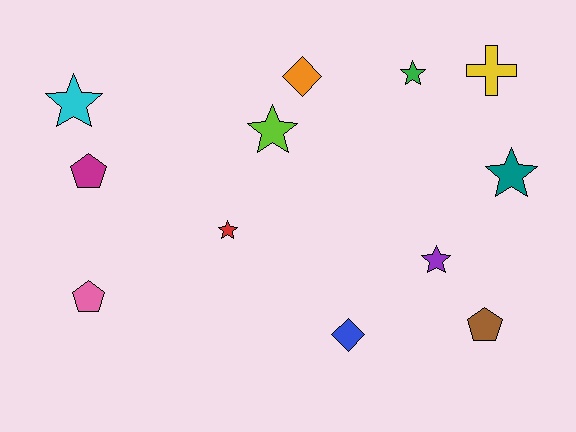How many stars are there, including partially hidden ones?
There are 6 stars.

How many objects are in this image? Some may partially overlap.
There are 12 objects.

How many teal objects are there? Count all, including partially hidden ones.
There is 1 teal object.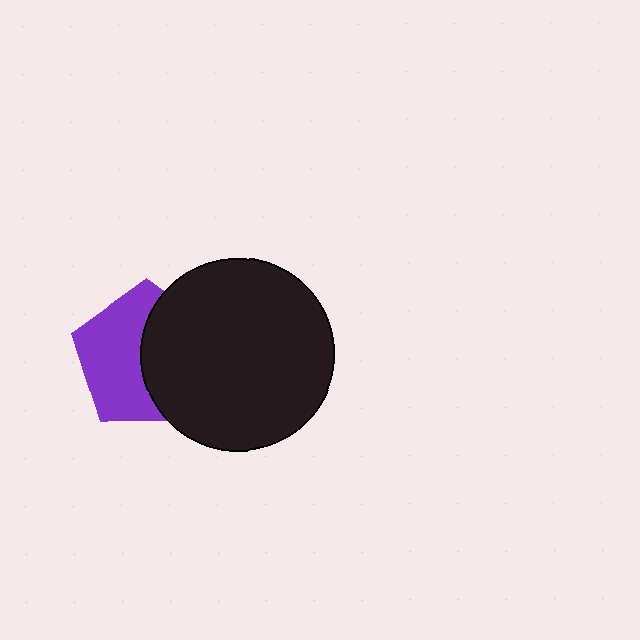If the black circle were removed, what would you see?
You would see the complete purple pentagon.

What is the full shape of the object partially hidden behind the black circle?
The partially hidden object is a purple pentagon.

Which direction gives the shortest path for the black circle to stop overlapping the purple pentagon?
Moving right gives the shortest separation.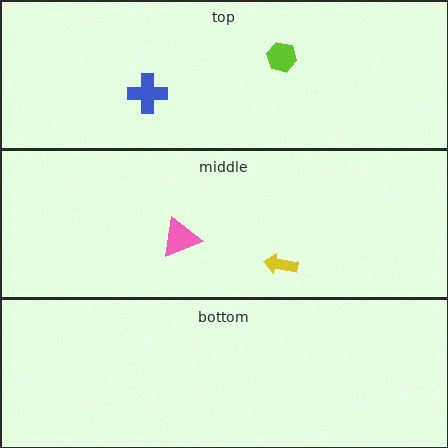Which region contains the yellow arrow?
The middle region.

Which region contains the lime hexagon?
The top region.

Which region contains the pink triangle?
The middle region.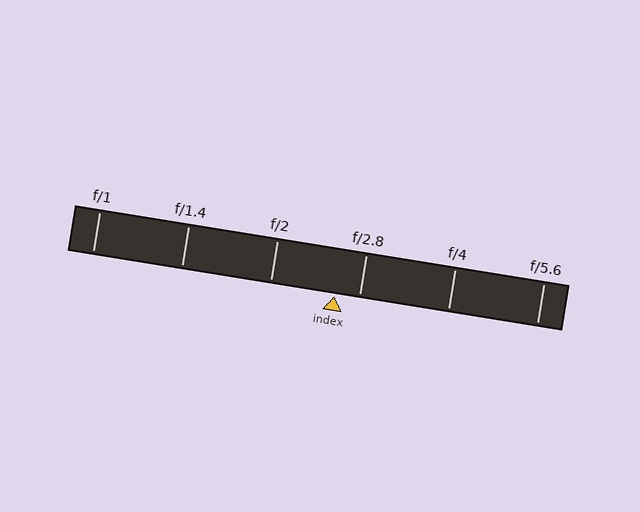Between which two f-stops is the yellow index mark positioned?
The index mark is between f/2 and f/2.8.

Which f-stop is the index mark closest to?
The index mark is closest to f/2.8.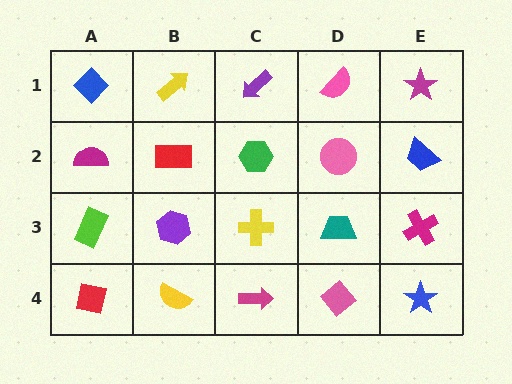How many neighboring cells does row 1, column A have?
2.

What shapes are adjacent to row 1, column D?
A pink circle (row 2, column D), a purple arrow (row 1, column C), a magenta star (row 1, column E).